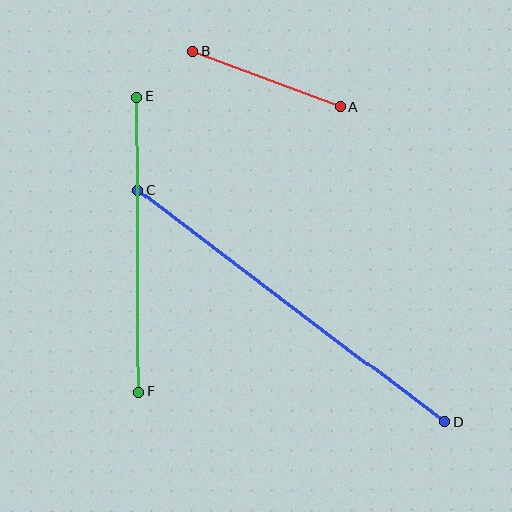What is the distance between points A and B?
The distance is approximately 158 pixels.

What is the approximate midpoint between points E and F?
The midpoint is at approximately (138, 244) pixels.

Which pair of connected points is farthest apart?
Points C and D are farthest apart.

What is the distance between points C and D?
The distance is approximately 385 pixels.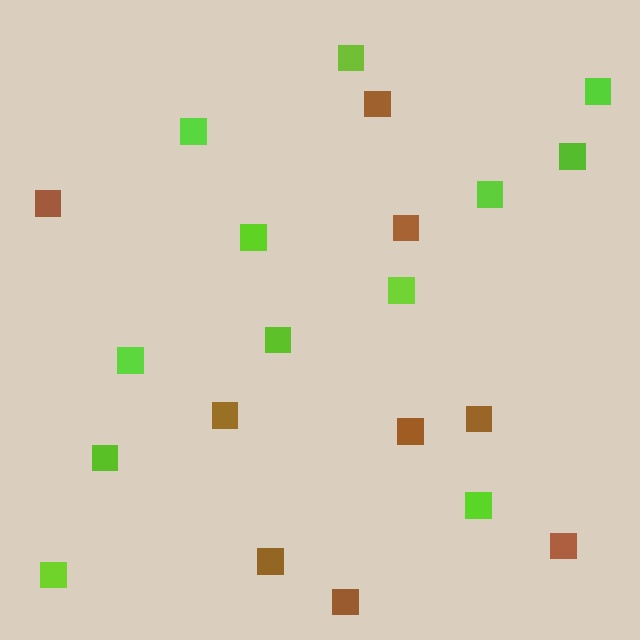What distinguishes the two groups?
There are 2 groups: one group of brown squares (9) and one group of lime squares (12).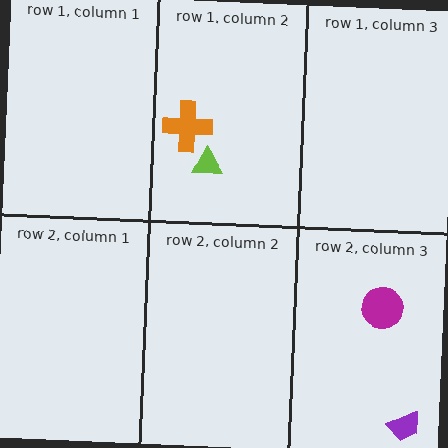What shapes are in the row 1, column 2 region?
The lime triangle, the orange cross.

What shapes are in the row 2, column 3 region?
The purple trapezoid, the magenta circle.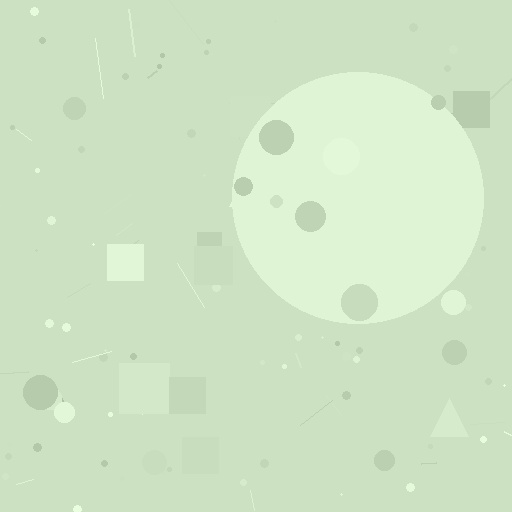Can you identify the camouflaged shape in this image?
The camouflaged shape is a circle.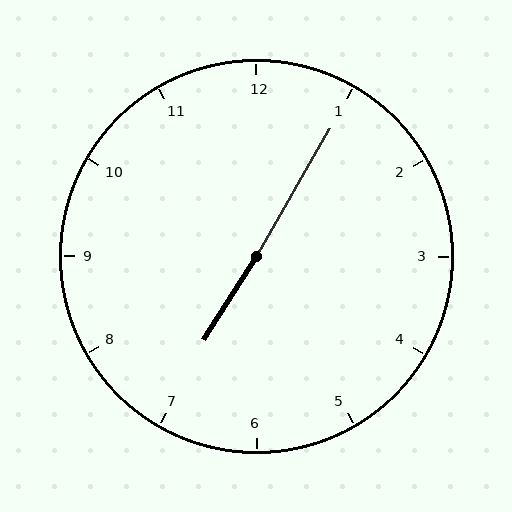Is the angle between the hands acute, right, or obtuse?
It is obtuse.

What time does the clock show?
7:05.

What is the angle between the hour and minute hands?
Approximately 178 degrees.